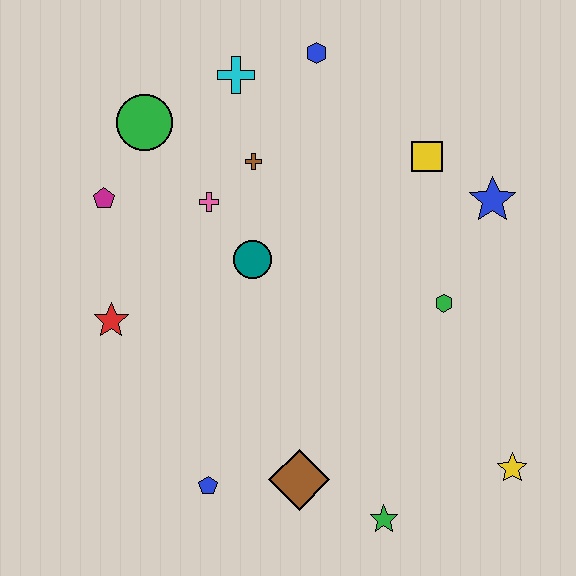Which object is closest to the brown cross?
The pink cross is closest to the brown cross.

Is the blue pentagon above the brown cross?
No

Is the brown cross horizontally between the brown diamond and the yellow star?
No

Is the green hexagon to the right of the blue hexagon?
Yes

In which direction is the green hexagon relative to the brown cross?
The green hexagon is to the right of the brown cross.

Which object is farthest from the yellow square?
The blue pentagon is farthest from the yellow square.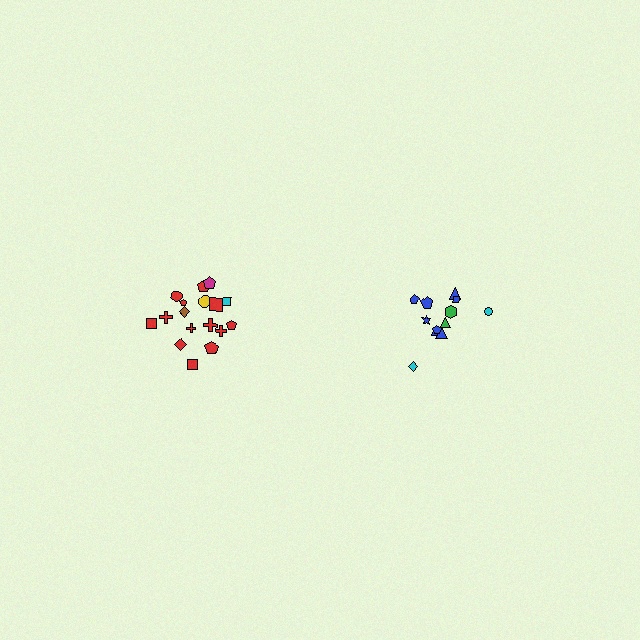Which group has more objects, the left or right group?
The left group.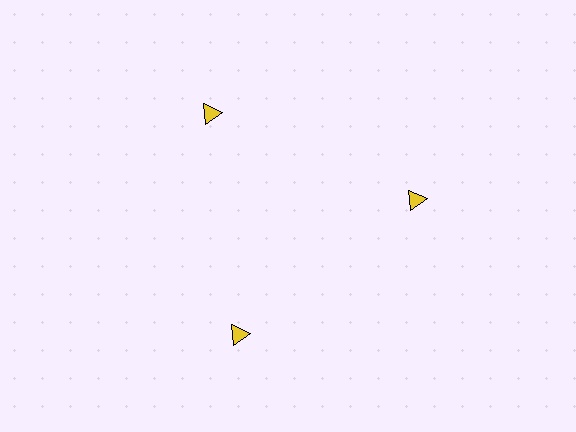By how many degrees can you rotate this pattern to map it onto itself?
The pattern maps onto itself every 120 degrees of rotation.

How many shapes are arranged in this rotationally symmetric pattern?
There are 3 shapes, arranged in 3 groups of 1.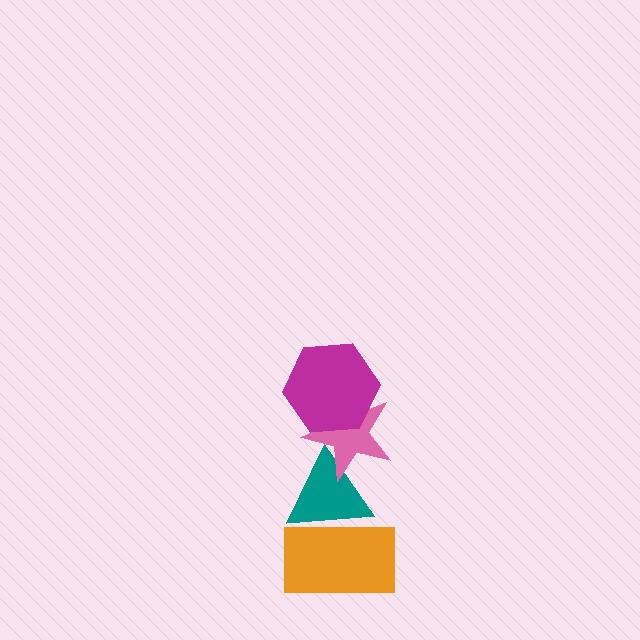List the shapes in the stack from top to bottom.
From top to bottom: the magenta hexagon, the pink star, the teal triangle, the orange rectangle.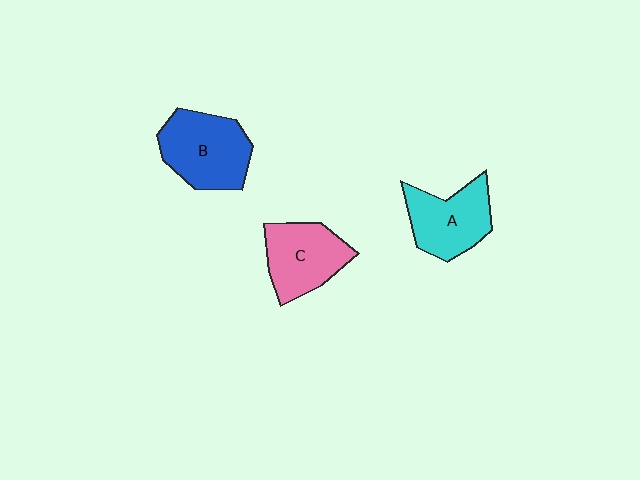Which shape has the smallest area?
Shape C (pink).